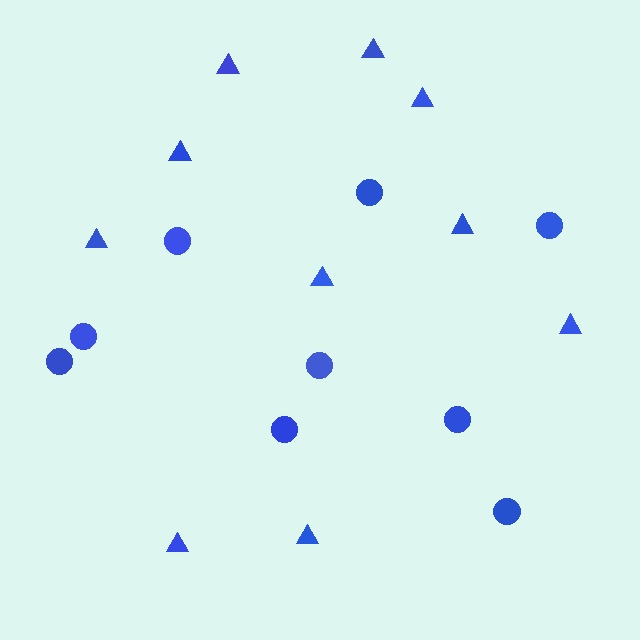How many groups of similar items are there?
There are 2 groups: one group of triangles (10) and one group of circles (9).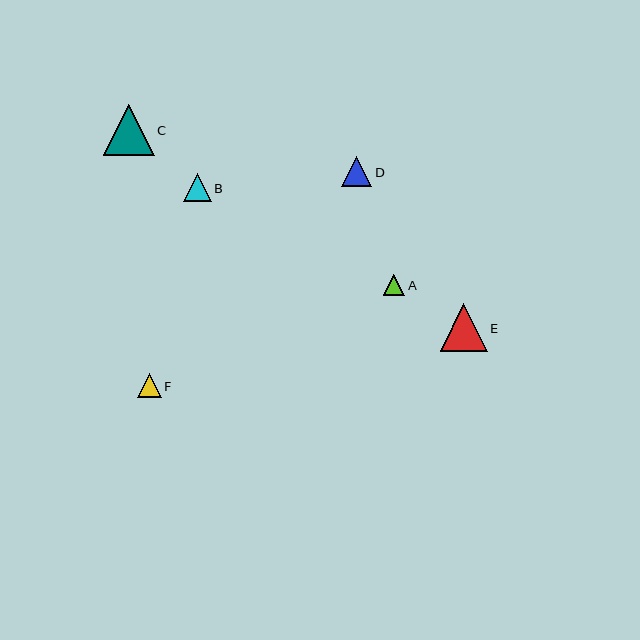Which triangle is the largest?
Triangle C is the largest with a size of approximately 51 pixels.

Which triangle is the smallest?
Triangle A is the smallest with a size of approximately 21 pixels.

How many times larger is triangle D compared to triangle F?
Triangle D is approximately 1.2 times the size of triangle F.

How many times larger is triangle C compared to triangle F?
Triangle C is approximately 2.1 times the size of triangle F.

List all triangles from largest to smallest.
From largest to smallest: C, E, D, B, F, A.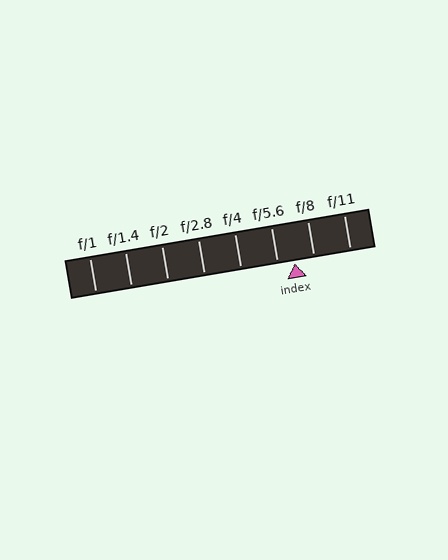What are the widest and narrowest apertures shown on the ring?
The widest aperture shown is f/1 and the narrowest is f/11.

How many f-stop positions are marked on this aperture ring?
There are 8 f-stop positions marked.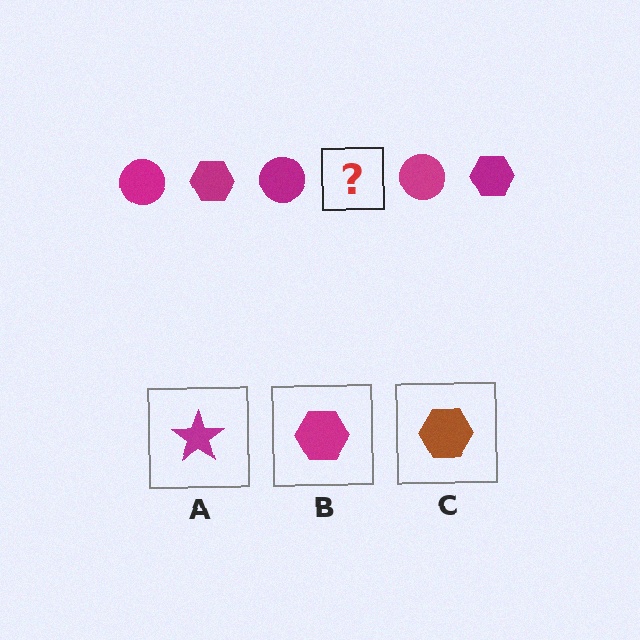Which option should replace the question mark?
Option B.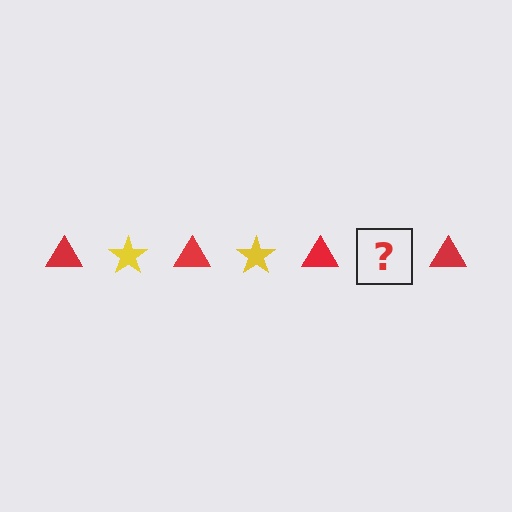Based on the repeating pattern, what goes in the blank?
The blank should be a yellow star.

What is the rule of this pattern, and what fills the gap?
The rule is that the pattern alternates between red triangle and yellow star. The gap should be filled with a yellow star.